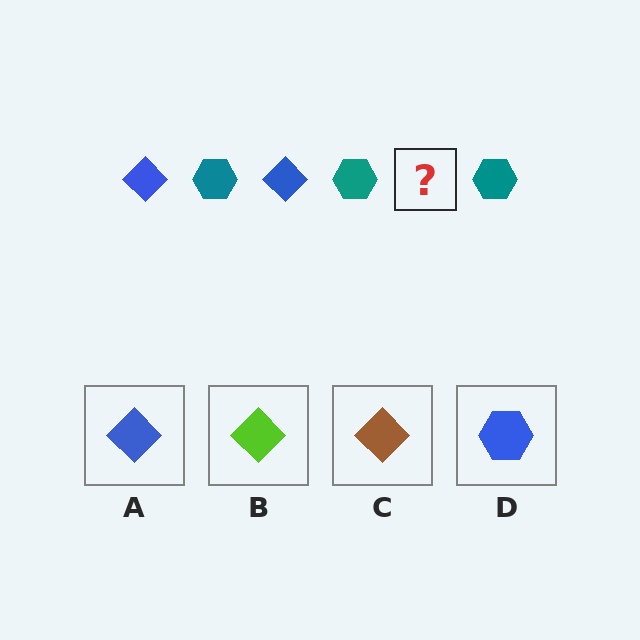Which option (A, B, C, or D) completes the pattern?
A.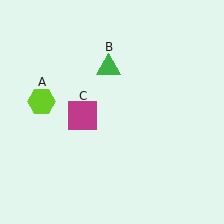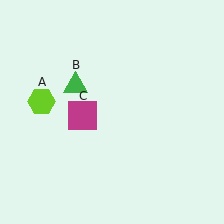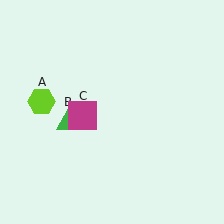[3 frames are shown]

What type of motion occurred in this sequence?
The green triangle (object B) rotated counterclockwise around the center of the scene.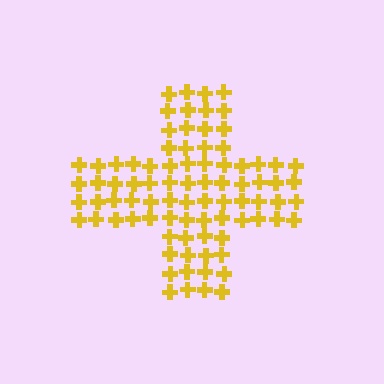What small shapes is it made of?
It is made of small crosses.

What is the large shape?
The large shape is a cross.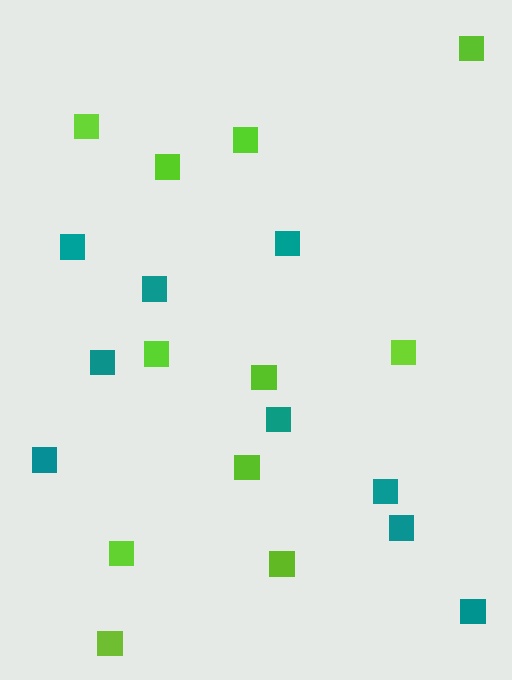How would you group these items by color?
There are 2 groups: one group of teal squares (9) and one group of lime squares (11).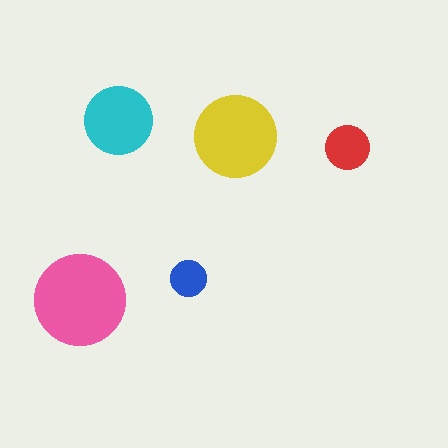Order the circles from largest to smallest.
the pink one, the yellow one, the cyan one, the red one, the blue one.